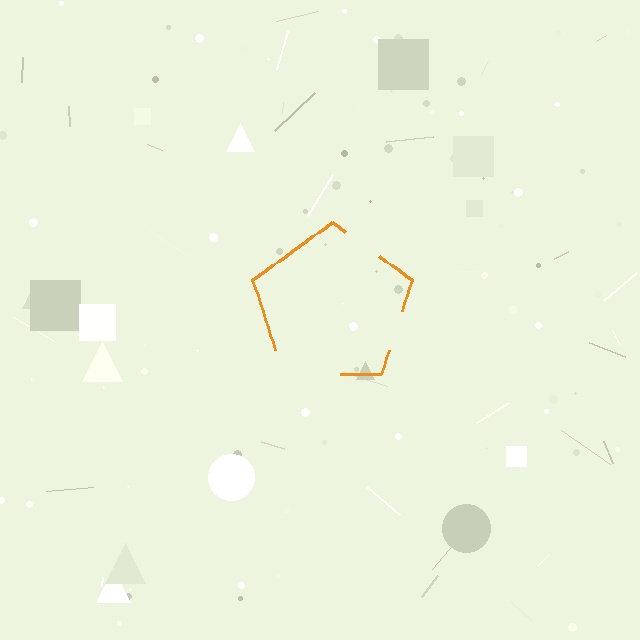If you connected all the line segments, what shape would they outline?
They would outline a pentagon.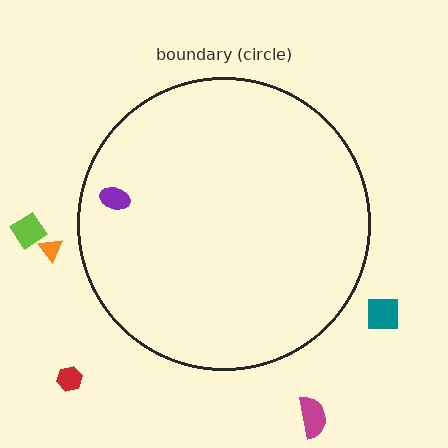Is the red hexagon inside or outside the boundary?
Outside.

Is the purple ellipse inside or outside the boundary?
Inside.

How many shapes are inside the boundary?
1 inside, 5 outside.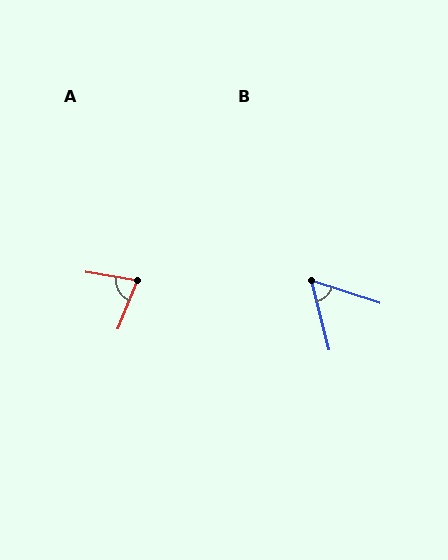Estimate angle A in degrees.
Approximately 78 degrees.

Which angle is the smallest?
B, at approximately 58 degrees.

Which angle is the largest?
A, at approximately 78 degrees.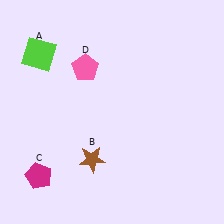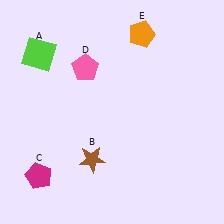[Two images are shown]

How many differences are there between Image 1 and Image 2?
There is 1 difference between the two images.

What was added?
An orange pentagon (E) was added in Image 2.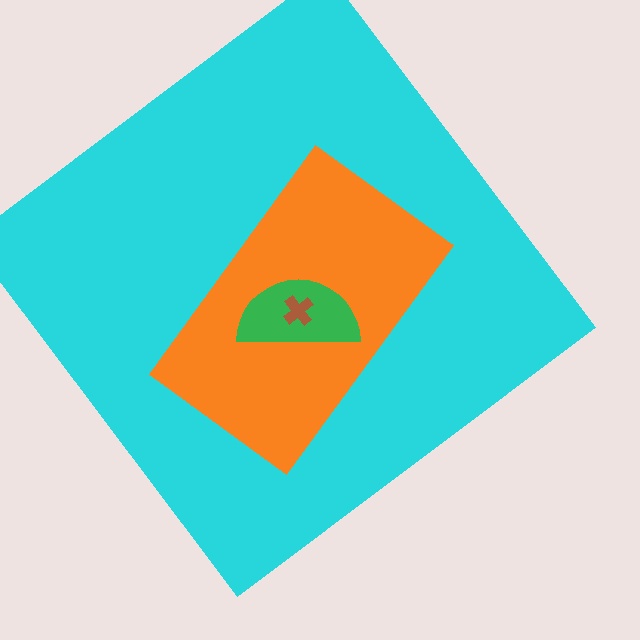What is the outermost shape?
The cyan diamond.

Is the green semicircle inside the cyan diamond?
Yes.